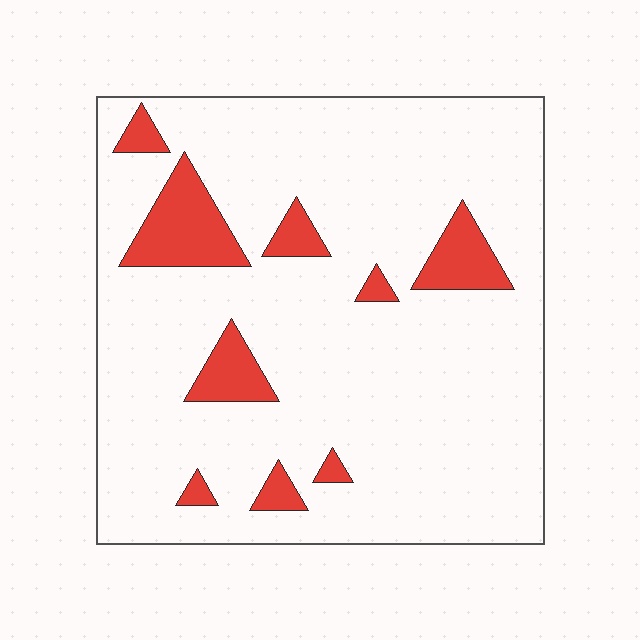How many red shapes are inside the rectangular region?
9.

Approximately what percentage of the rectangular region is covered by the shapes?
Approximately 10%.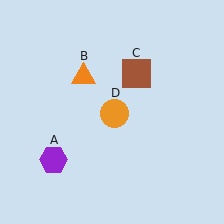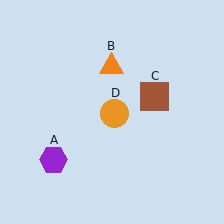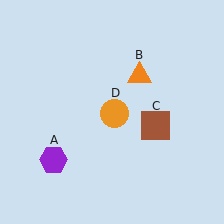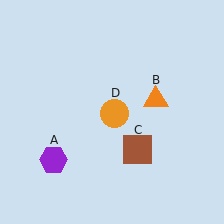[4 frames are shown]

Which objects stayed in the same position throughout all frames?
Purple hexagon (object A) and orange circle (object D) remained stationary.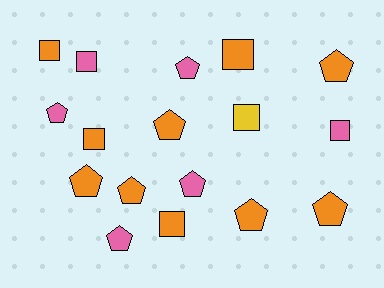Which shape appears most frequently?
Pentagon, with 10 objects.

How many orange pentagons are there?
There are 6 orange pentagons.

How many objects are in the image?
There are 17 objects.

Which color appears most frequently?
Orange, with 10 objects.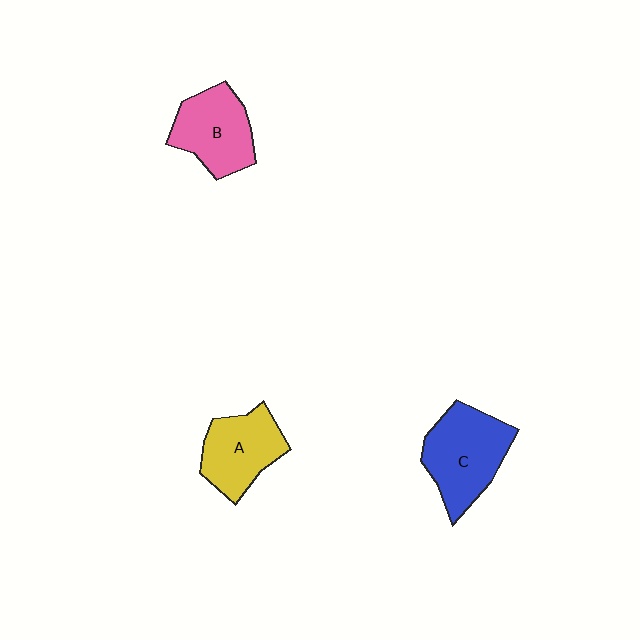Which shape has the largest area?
Shape C (blue).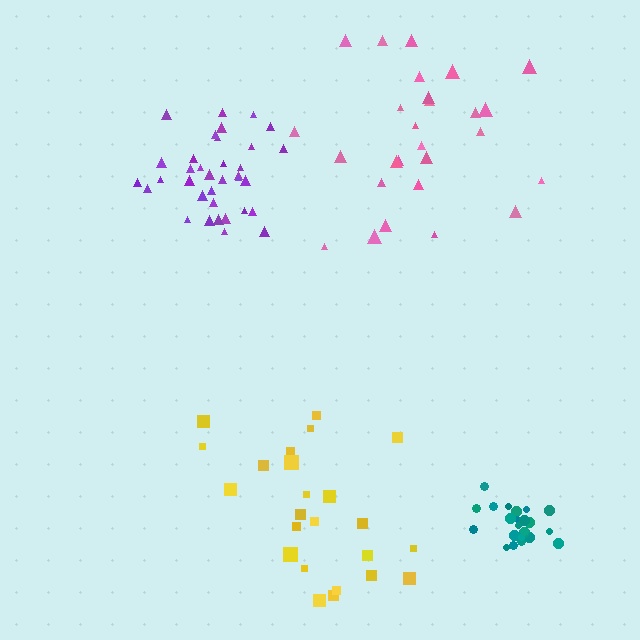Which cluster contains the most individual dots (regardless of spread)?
Purple (35).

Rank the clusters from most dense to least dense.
teal, purple, yellow, pink.